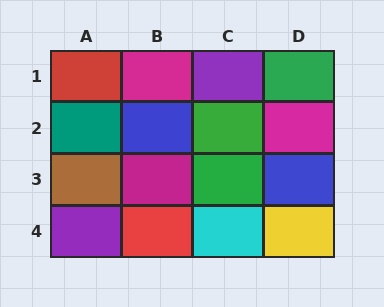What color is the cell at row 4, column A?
Purple.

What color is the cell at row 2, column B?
Blue.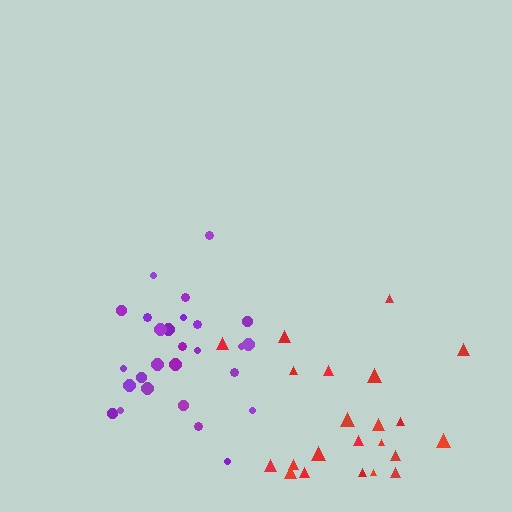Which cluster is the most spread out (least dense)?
Red.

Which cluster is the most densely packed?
Purple.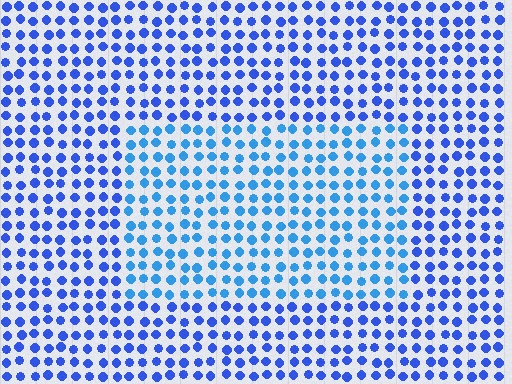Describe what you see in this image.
The image is filled with small blue elements in a uniform arrangement. A rectangle-shaped region is visible where the elements are tinted to a slightly different hue, forming a subtle color boundary.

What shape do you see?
I see a rectangle.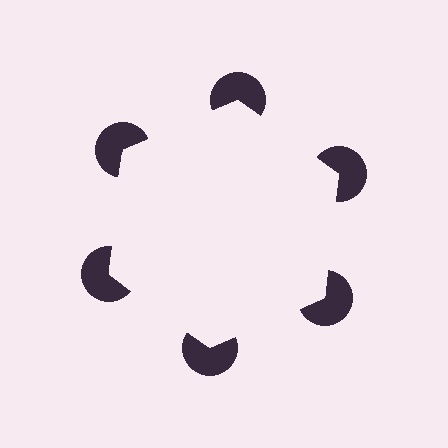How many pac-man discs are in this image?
There are 6 — one at each vertex of the illusory hexagon.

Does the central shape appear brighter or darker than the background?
It typically appears slightly brighter than the background, even though no actual brightness change is drawn.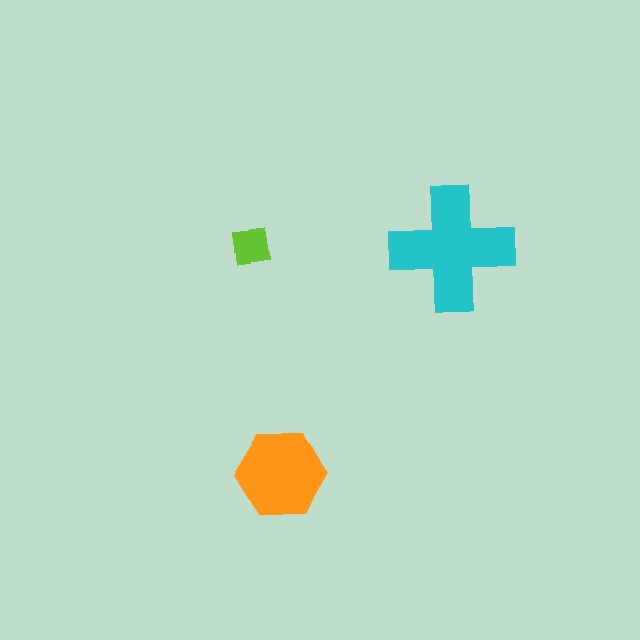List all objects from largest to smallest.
The cyan cross, the orange hexagon, the lime square.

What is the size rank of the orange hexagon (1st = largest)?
2nd.